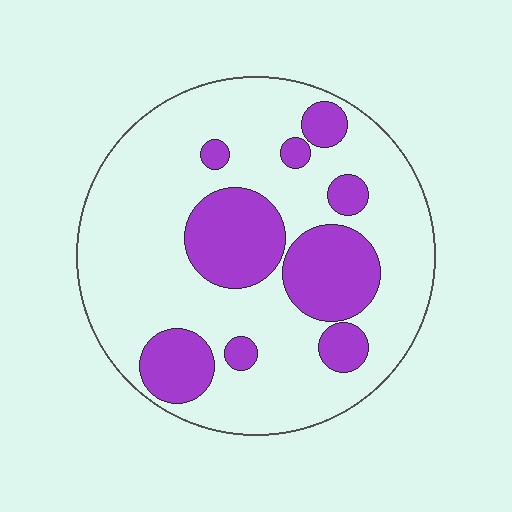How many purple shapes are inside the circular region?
9.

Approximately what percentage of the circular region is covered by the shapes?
Approximately 25%.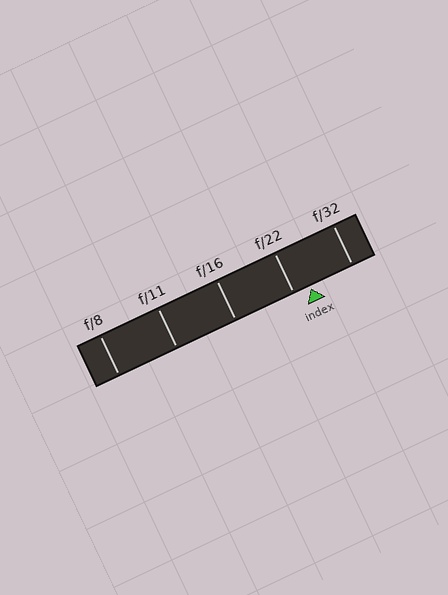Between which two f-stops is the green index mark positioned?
The index mark is between f/22 and f/32.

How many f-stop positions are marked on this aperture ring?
There are 5 f-stop positions marked.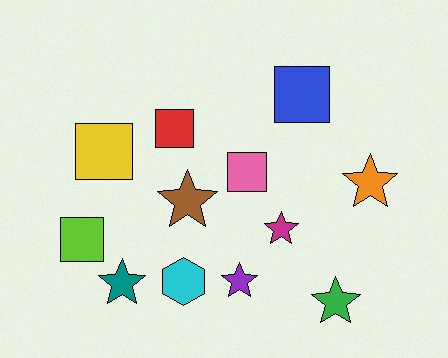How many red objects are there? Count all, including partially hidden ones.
There is 1 red object.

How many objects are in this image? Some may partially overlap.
There are 12 objects.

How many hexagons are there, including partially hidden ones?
There is 1 hexagon.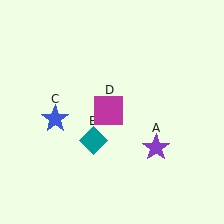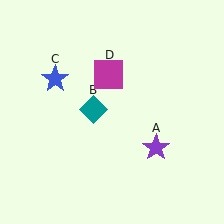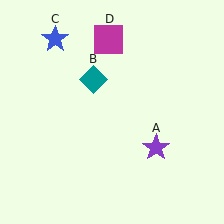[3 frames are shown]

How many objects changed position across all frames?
3 objects changed position: teal diamond (object B), blue star (object C), magenta square (object D).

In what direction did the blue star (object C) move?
The blue star (object C) moved up.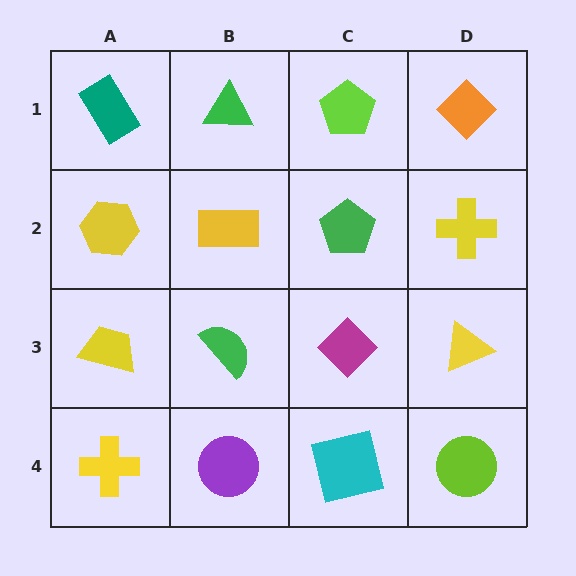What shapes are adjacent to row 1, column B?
A yellow rectangle (row 2, column B), a teal rectangle (row 1, column A), a lime pentagon (row 1, column C).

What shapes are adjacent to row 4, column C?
A magenta diamond (row 3, column C), a purple circle (row 4, column B), a lime circle (row 4, column D).